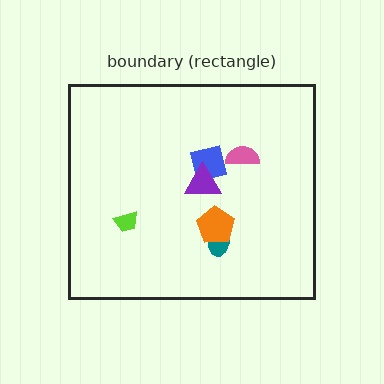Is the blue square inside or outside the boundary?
Inside.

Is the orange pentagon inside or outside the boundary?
Inside.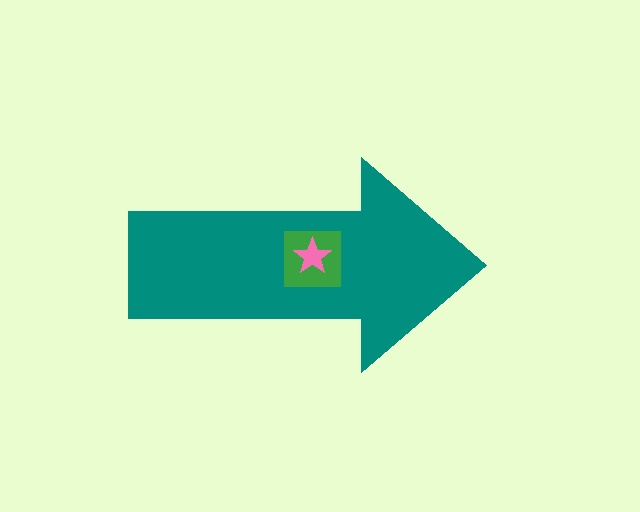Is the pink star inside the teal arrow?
Yes.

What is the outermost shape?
The teal arrow.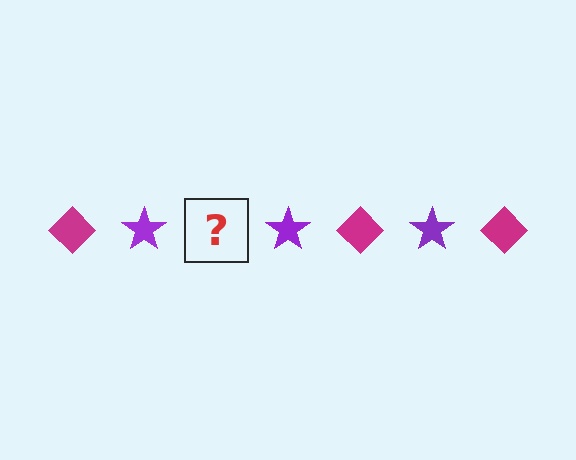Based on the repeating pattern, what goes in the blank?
The blank should be a magenta diamond.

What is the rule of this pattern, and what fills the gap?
The rule is that the pattern alternates between magenta diamond and purple star. The gap should be filled with a magenta diamond.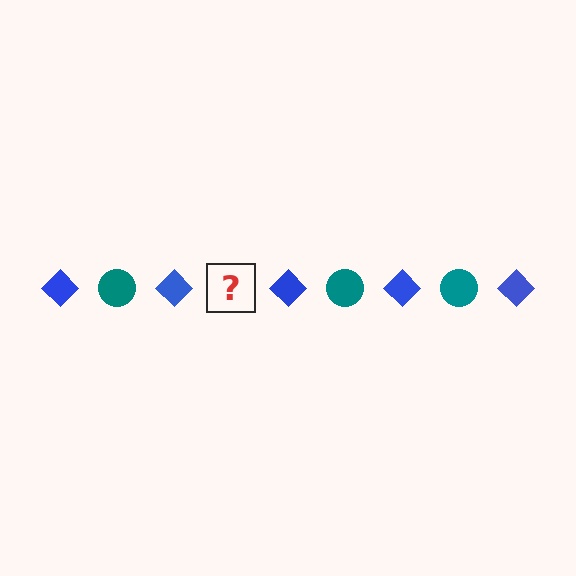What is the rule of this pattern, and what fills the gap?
The rule is that the pattern alternates between blue diamond and teal circle. The gap should be filled with a teal circle.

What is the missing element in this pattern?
The missing element is a teal circle.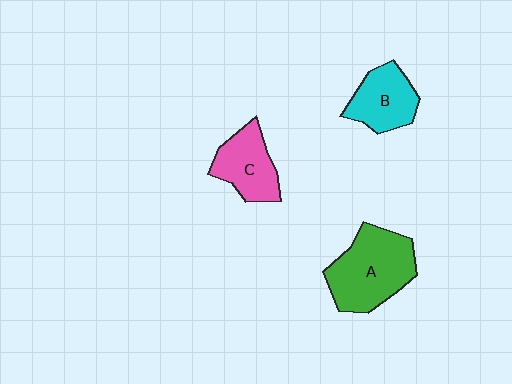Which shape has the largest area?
Shape A (green).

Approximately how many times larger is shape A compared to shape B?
Approximately 1.6 times.